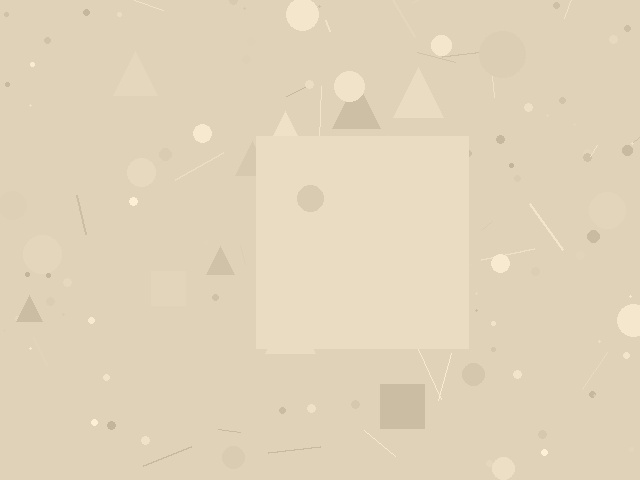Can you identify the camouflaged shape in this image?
The camouflaged shape is a square.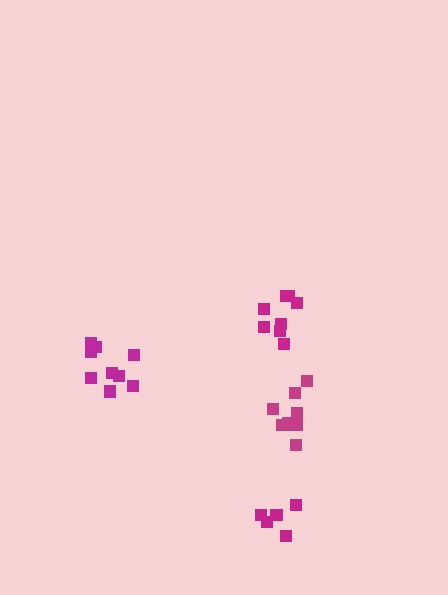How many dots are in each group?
Group 1: 9 dots, Group 2: 8 dots, Group 3: 9 dots, Group 4: 5 dots (31 total).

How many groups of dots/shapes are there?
There are 4 groups.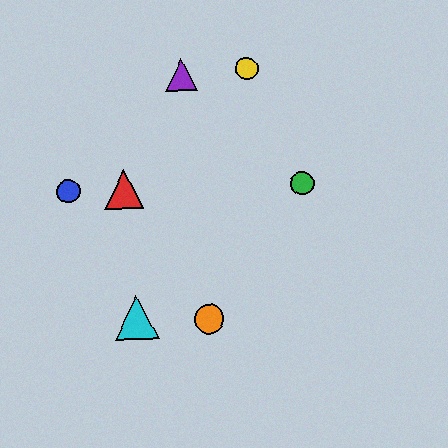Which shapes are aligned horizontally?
The red triangle, the blue circle, the green circle are aligned horizontally.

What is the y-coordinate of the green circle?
The green circle is at y≈183.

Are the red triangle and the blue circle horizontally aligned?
Yes, both are at y≈189.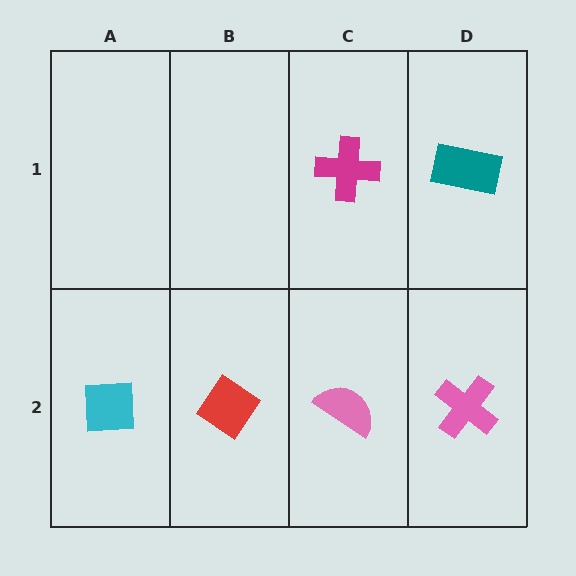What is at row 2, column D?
A pink cross.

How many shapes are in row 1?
2 shapes.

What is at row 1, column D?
A teal rectangle.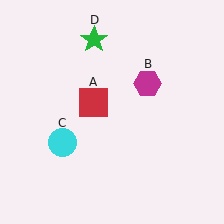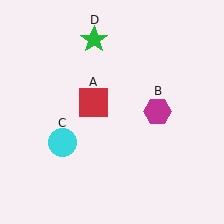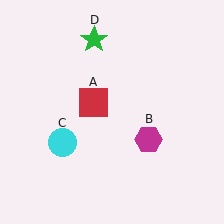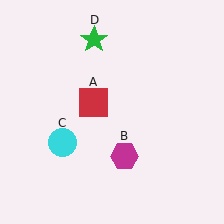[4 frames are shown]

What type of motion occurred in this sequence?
The magenta hexagon (object B) rotated clockwise around the center of the scene.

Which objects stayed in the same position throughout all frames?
Red square (object A) and cyan circle (object C) and green star (object D) remained stationary.